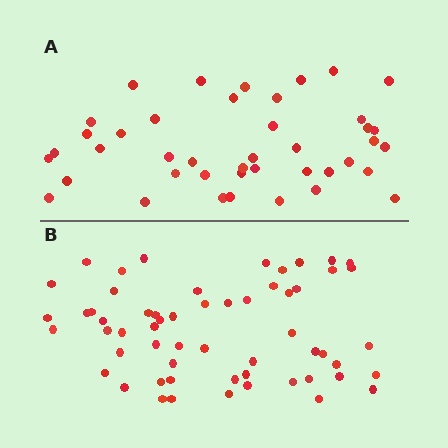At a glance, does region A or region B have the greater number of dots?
Region B (the bottom region) has more dots.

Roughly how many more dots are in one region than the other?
Region B has approximately 15 more dots than region A.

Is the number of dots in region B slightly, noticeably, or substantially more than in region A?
Region B has noticeably more, but not dramatically so. The ratio is roughly 1.4 to 1.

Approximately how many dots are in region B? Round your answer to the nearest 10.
About 60 dots. (The exact count is 58, which rounds to 60.)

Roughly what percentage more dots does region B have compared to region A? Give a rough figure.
About 40% more.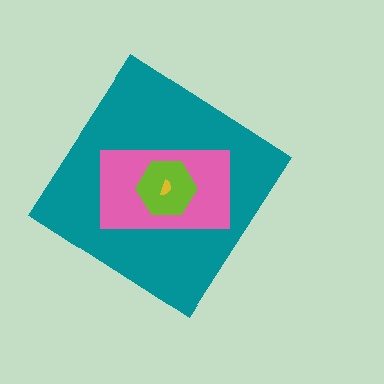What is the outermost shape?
The teal diamond.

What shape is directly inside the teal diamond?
The pink rectangle.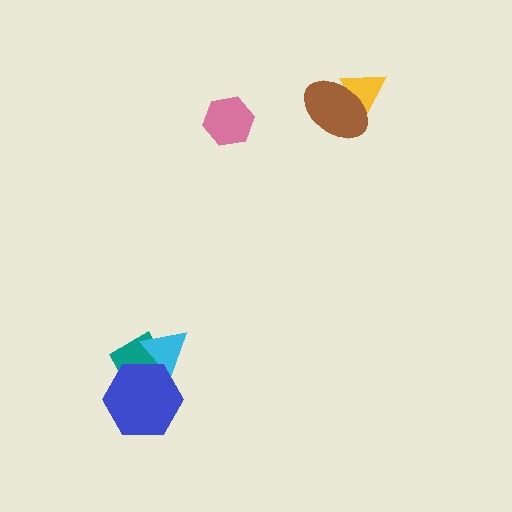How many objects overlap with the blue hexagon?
2 objects overlap with the blue hexagon.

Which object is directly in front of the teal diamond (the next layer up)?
The cyan triangle is directly in front of the teal diamond.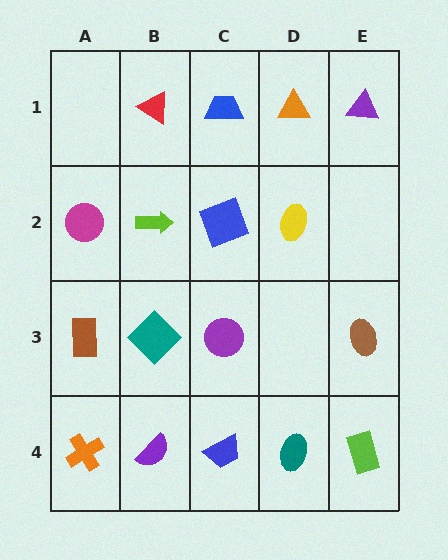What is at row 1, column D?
An orange triangle.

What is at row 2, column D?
A yellow ellipse.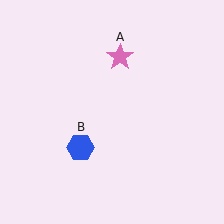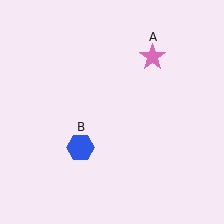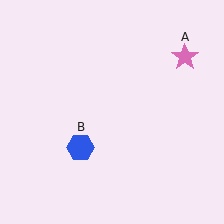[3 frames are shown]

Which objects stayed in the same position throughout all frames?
Blue hexagon (object B) remained stationary.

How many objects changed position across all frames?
1 object changed position: pink star (object A).